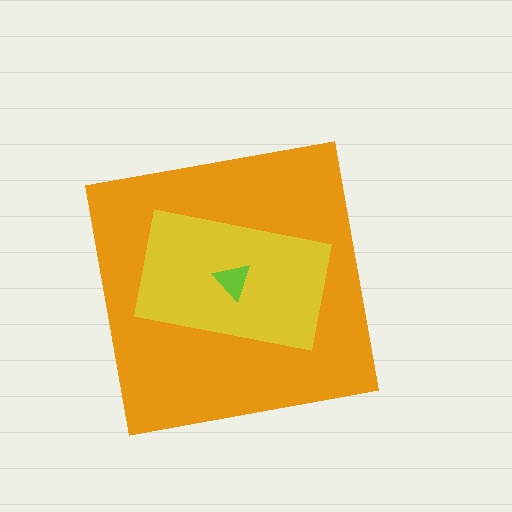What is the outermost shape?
The orange square.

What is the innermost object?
The lime triangle.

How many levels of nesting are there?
3.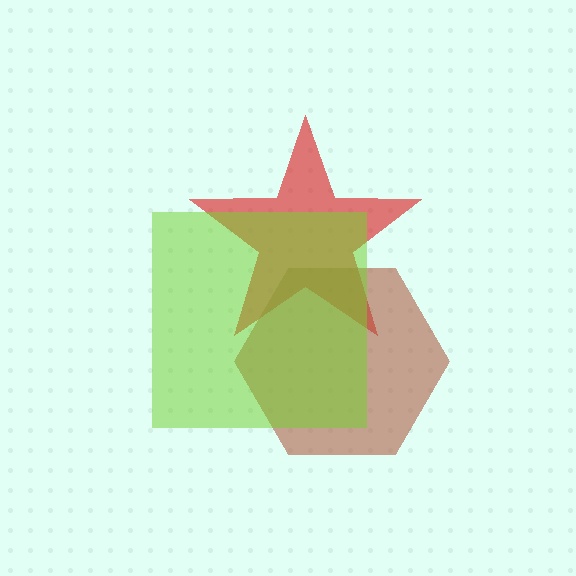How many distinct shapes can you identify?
There are 3 distinct shapes: a red star, a brown hexagon, a lime square.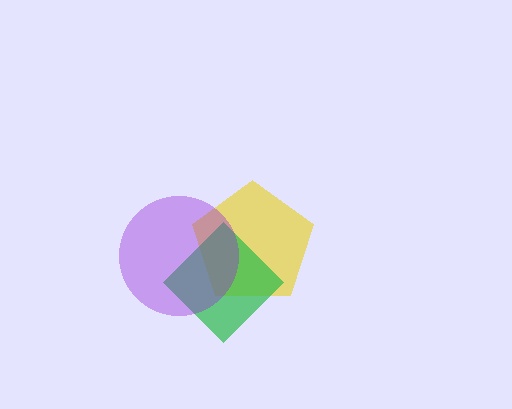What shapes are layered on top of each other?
The layered shapes are: a yellow pentagon, a green diamond, a purple circle.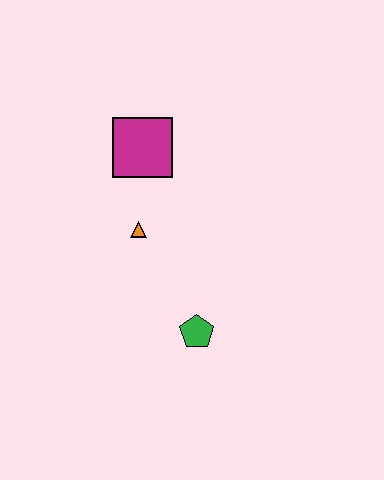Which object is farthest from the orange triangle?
The green pentagon is farthest from the orange triangle.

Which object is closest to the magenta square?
The orange triangle is closest to the magenta square.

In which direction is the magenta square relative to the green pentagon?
The magenta square is above the green pentagon.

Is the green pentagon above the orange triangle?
No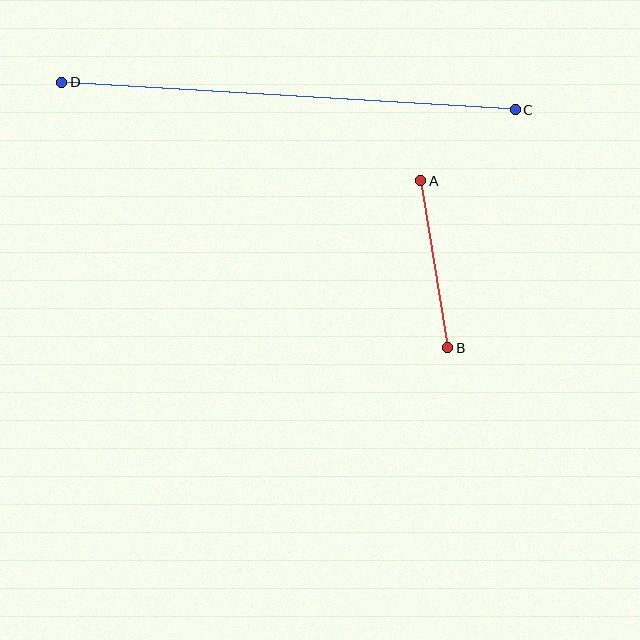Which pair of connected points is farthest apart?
Points C and D are farthest apart.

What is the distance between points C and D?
The distance is approximately 454 pixels.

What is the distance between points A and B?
The distance is approximately 169 pixels.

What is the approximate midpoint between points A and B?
The midpoint is at approximately (434, 264) pixels.